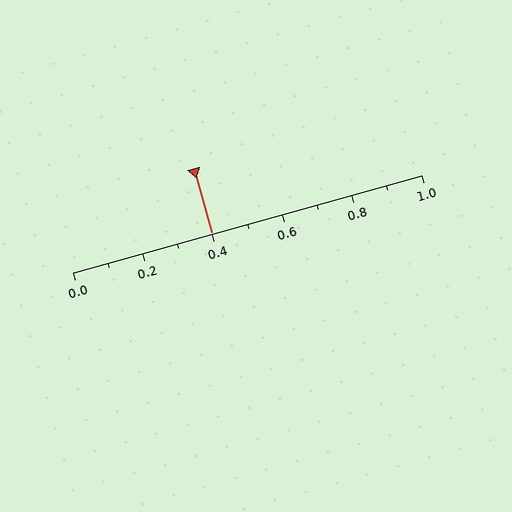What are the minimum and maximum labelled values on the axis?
The axis runs from 0.0 to 1.0.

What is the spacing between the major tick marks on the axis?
The major ticks are spaced 0.2 apart.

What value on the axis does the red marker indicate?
The marker indicates approximately 0.4.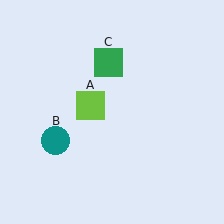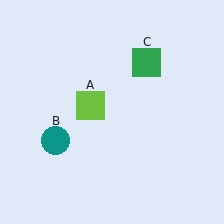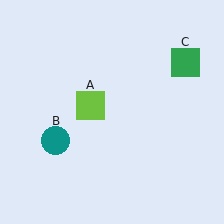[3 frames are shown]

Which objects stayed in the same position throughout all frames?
Lime square (object A) and teal circle (object B) remained stationary.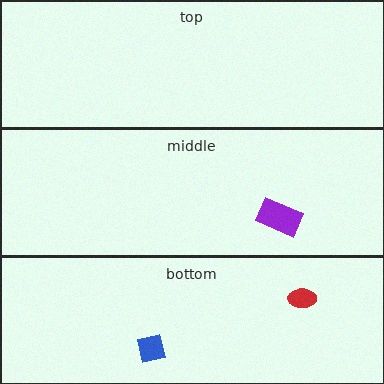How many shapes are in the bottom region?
2.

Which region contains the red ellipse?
The bottom region.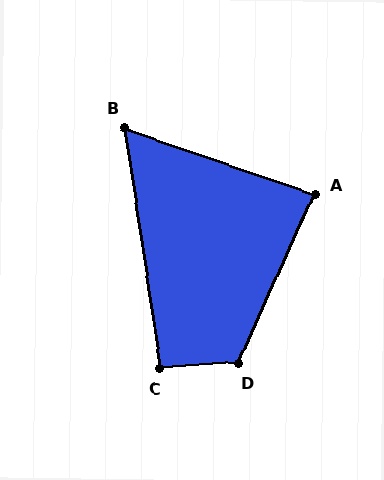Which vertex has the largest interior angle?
D, at approximately 118 degrees.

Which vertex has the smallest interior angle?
B, at approximately 62 degrees.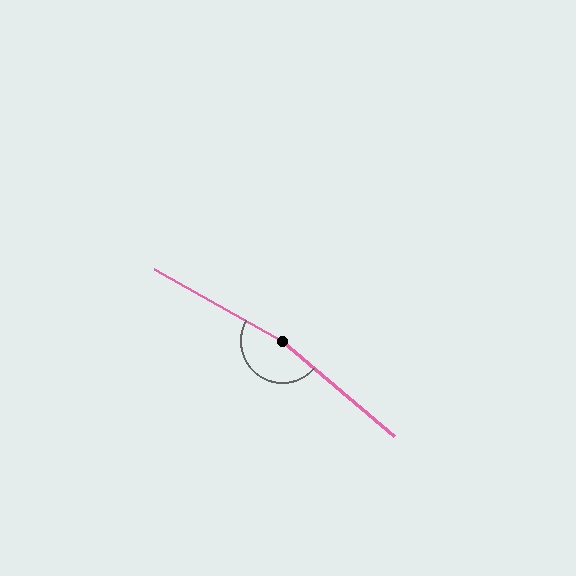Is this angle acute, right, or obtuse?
It is obtuse.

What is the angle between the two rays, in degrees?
Approximately 169 degrees.